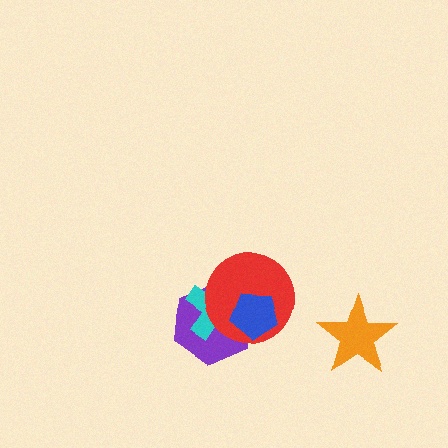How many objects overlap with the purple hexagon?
3 objects overlap with the purple hexagon.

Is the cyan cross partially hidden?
Yes, it is partially covered by another shape.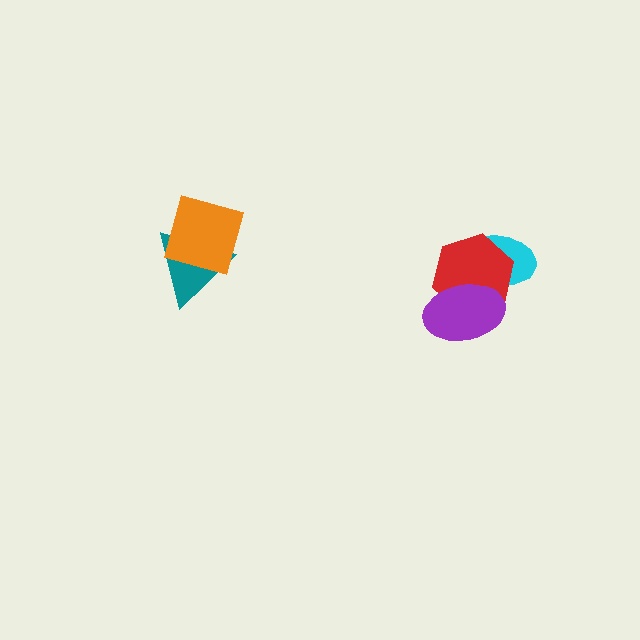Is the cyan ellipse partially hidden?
Yes, it is partially covered by another shape.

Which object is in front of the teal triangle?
The orange square is in front of the teal triangle.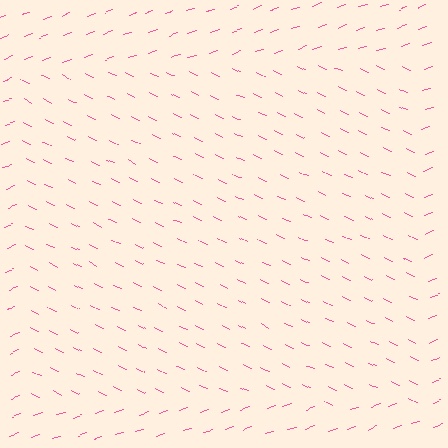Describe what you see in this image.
The image is filled with small pink line segments. A rectangle region in the image has lines oriented differently from the surrounding lines, creating a visible texture boundary.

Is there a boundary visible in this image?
Yes, there is a texture boundary formed by a change in line orientation.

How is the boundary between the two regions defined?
The boundary is defined purely by a change in line orientation (approximately 45 degrees difference). All lines are the same color and thickness.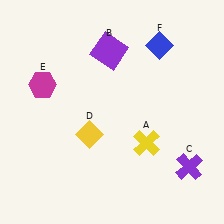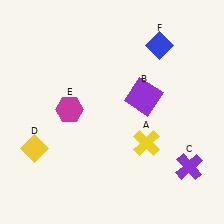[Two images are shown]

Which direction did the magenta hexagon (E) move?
The magenta hexagon (E) moved right.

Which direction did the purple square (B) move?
The purple square (B) moved down.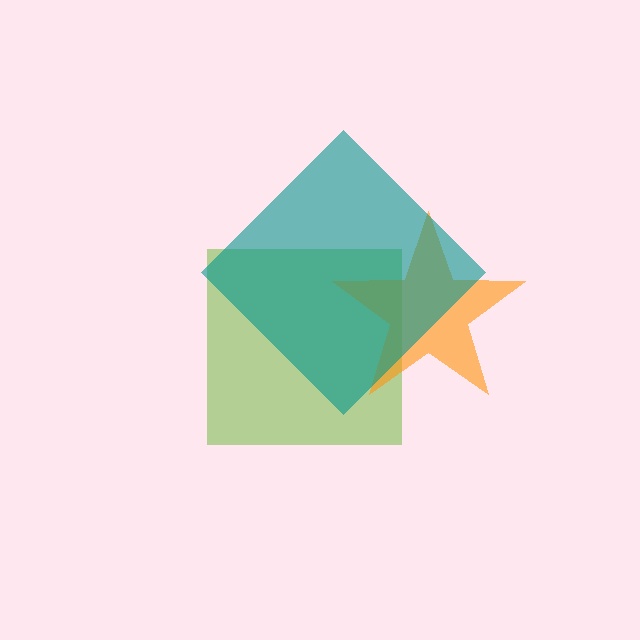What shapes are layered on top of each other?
The layered shapes are: a lime square, an orange star, a teal diamond.